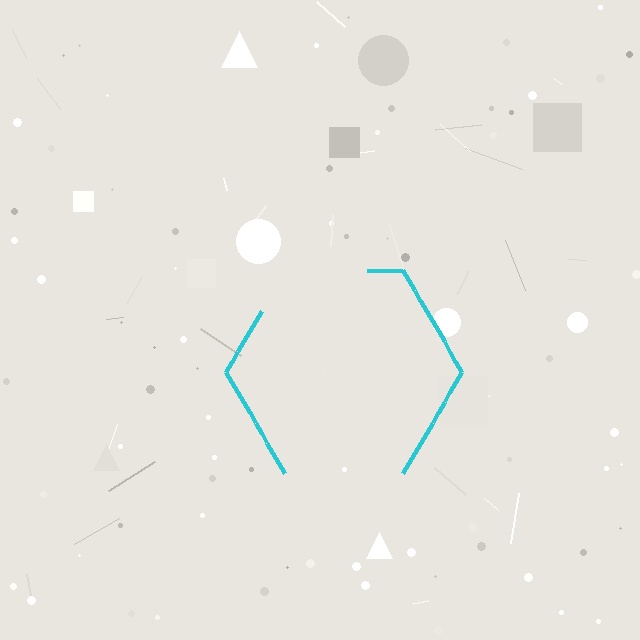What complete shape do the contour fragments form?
The contour fragments form a hexagon.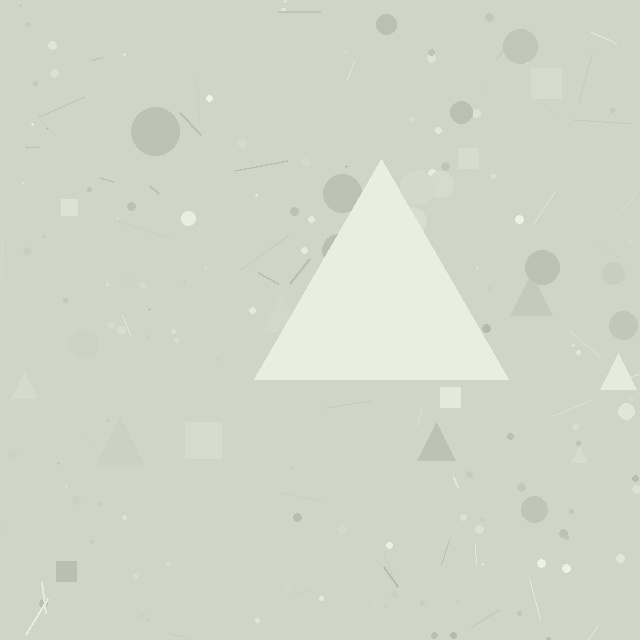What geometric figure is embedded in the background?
A triangle is embedded in the background.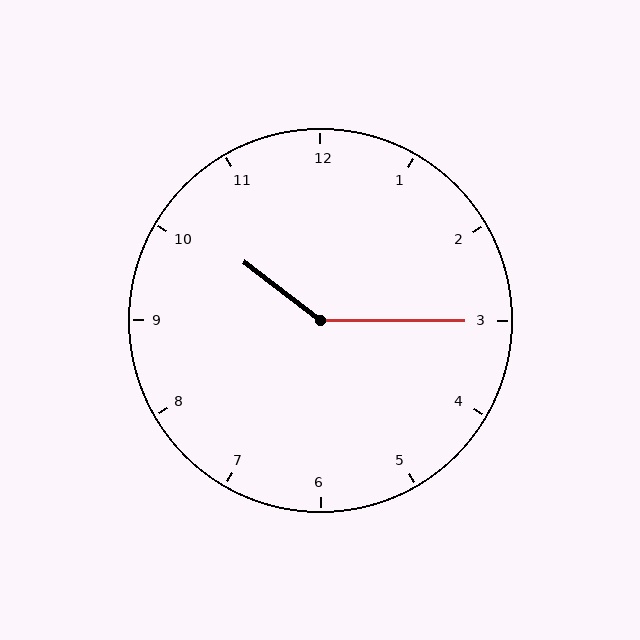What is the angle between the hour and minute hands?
Approximately 142 degrees.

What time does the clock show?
10:15.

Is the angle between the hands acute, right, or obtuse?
It is obtuse.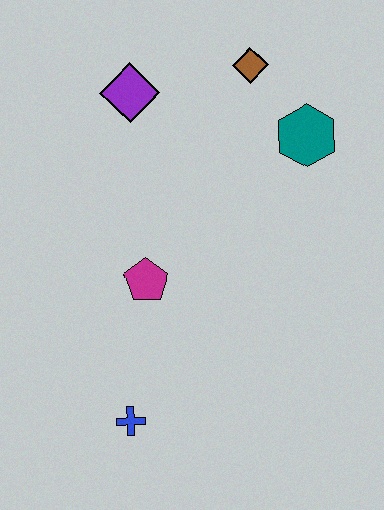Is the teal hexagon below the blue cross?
No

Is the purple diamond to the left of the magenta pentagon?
Yes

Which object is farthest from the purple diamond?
The blue cross is farthest from the purple diamond.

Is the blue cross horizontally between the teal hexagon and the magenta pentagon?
No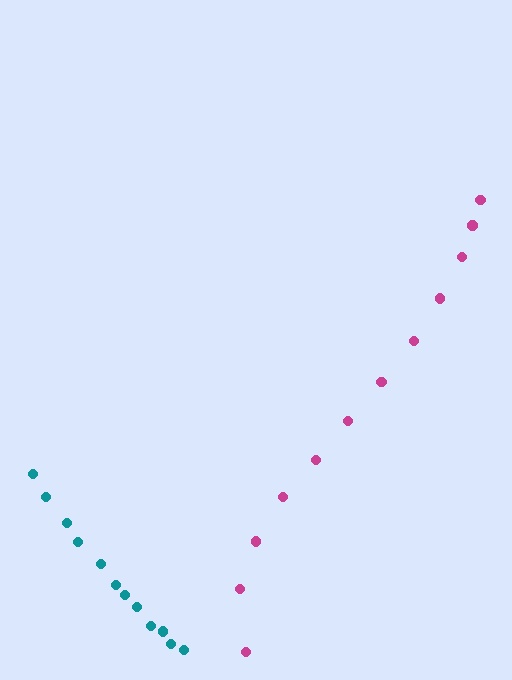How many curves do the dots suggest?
There are 2 distinct paths.